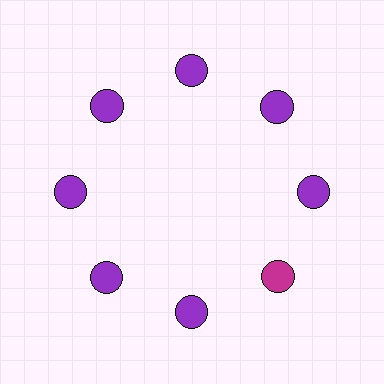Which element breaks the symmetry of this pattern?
The magenta circle at roughly the 4 o'clock position breaks the symmetry. All other shapes are purple circles.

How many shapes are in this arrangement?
There are 8 shapes arranged in a ring pattern.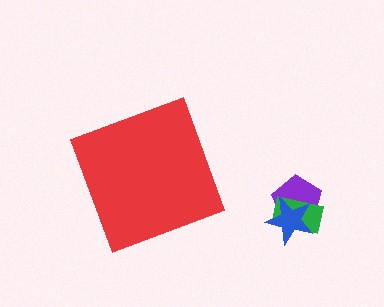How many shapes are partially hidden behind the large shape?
0 shapes are partially hidden.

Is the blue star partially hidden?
No, the blue star is fully visible.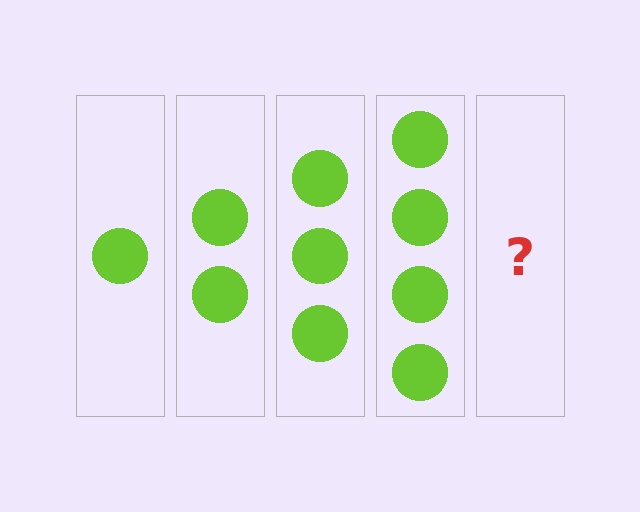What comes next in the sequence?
The next element should be 5 circles.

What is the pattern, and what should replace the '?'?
The pattern is that each step adds one more circle. The '?' should be 5 circles.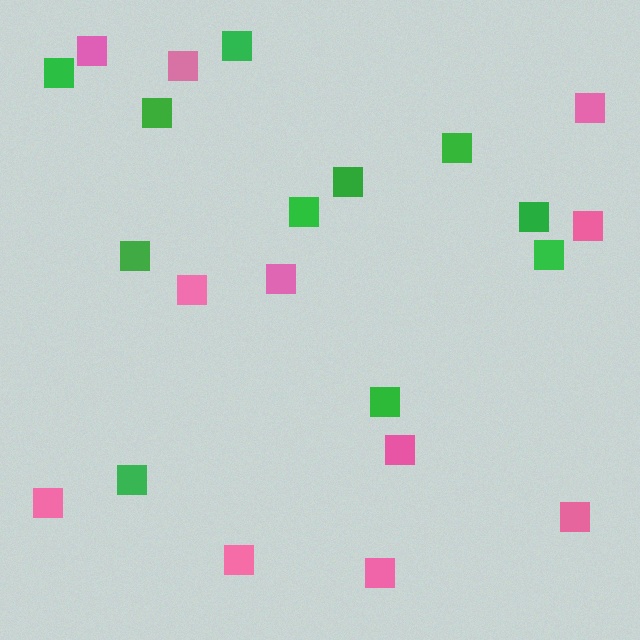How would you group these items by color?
There are 2 groups: one group of green squares (11) and one group of pink squares (11).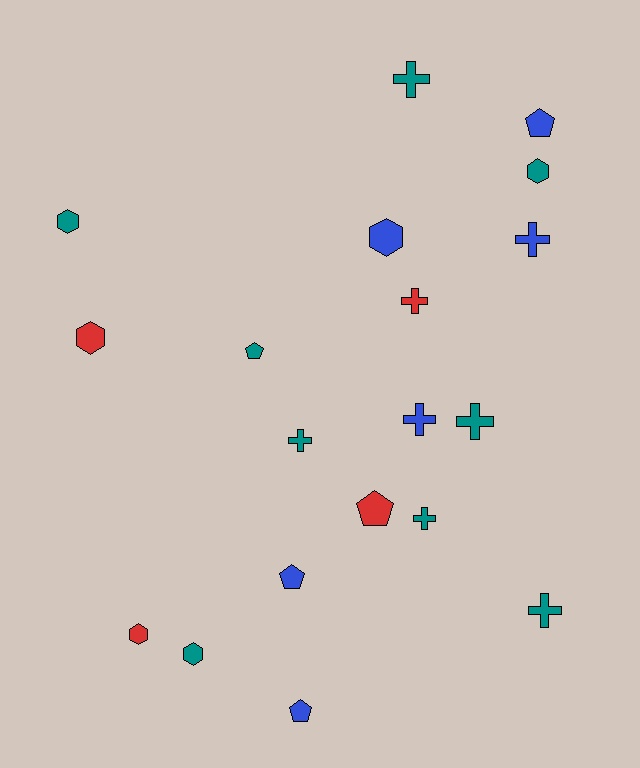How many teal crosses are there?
There are 5 teal crosses.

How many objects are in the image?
There are 19 objects.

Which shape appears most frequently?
Cross, with 8 objects.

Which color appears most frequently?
Teal, with 9 objects.